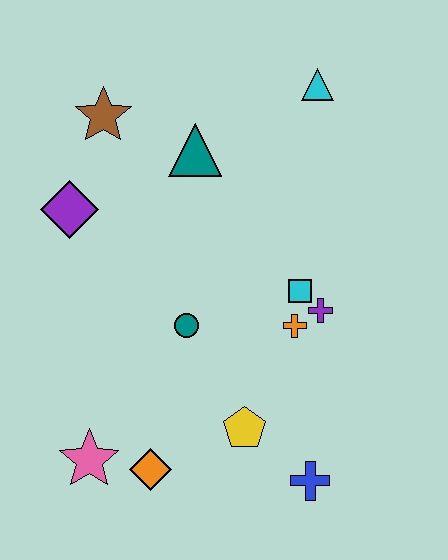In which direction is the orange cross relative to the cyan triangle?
The orange cross is below the cyan triangle.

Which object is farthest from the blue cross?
The brown star is farthest from the blue cross.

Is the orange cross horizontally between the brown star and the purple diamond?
No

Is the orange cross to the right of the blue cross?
No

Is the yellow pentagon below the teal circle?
Yes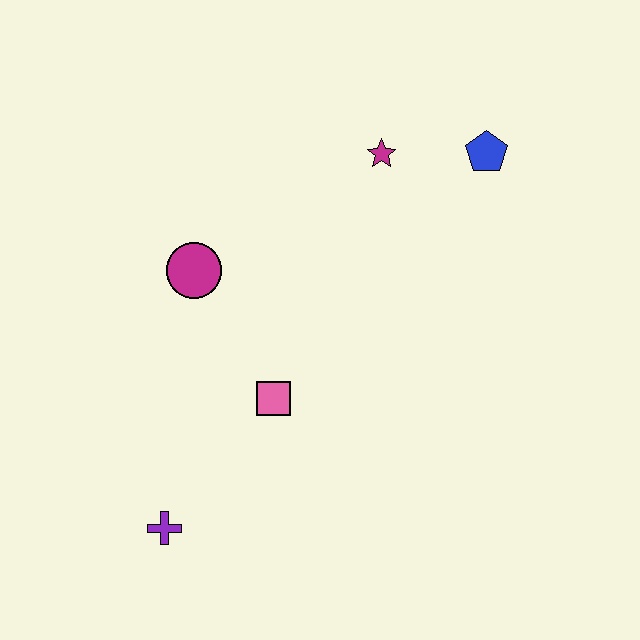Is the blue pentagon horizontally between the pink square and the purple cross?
No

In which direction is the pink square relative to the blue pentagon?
The pink square is below the blue pentagon.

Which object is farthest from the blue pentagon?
The purple cross is farthest from the blue pentagon.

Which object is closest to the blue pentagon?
The magenta star is closest to the blue pentagon.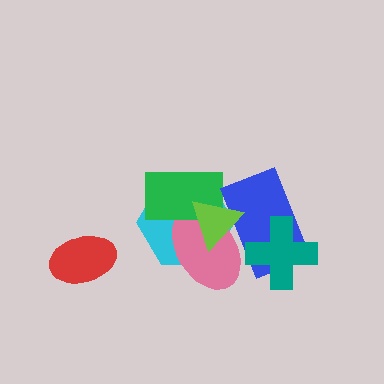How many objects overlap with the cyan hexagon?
4 objects overlap with the cyan hexagon.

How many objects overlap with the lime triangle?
4 objects overlap with the lime triangle.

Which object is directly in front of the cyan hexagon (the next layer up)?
The pink ellipse is directly in front of the cyan hexagon.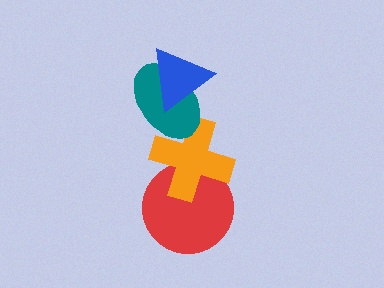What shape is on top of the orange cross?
The teal ellipse is on top of the orange cross.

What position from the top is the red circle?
The red circle is 4th from the top.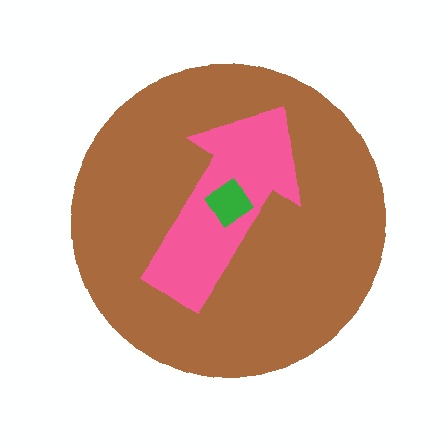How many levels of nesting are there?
3.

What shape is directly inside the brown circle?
The pink arrow.